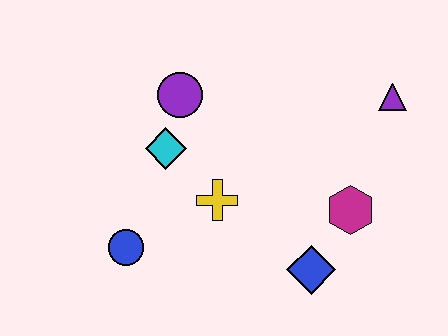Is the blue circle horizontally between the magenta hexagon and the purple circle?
No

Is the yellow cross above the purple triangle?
No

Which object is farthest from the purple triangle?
The blue circle is farthest from the purple triangle.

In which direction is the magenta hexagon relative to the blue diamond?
The magenta hexagon is above the blue diamond.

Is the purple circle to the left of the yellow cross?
Yes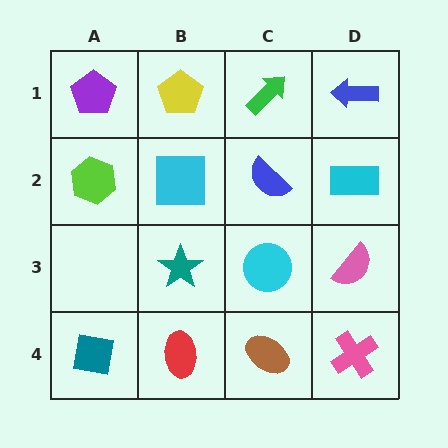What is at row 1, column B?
A yellow pentagon.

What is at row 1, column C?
A green arrow.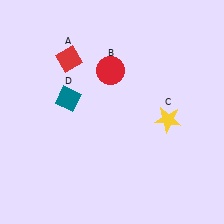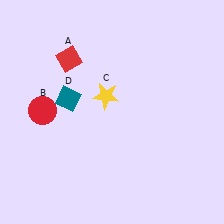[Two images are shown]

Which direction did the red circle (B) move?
The red circle (B) moved left.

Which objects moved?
The objects that moved are: the red circle (B), the yellow star (C).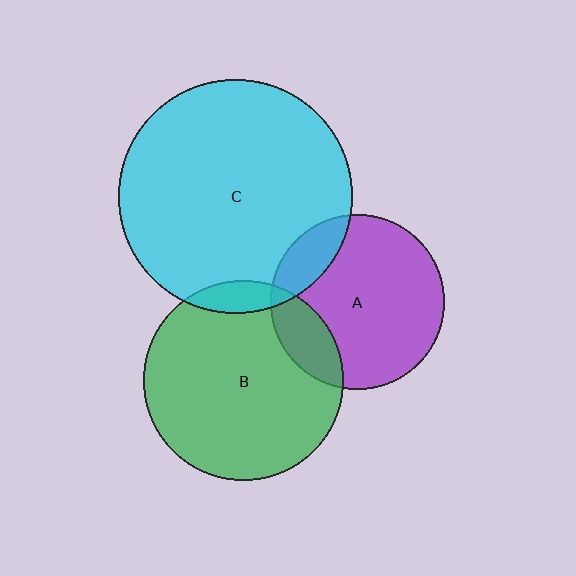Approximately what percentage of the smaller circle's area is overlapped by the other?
Approximately 20%.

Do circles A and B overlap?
Yes.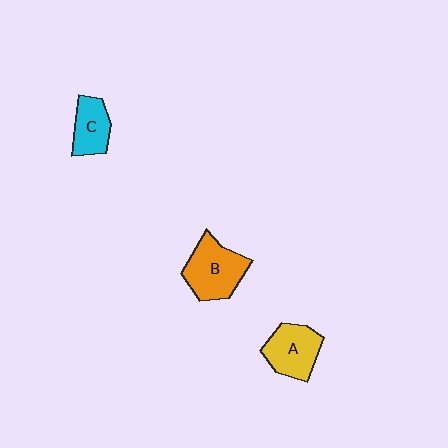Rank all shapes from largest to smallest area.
From largest to smallest: B (orange), A (yellow), C (cyan).